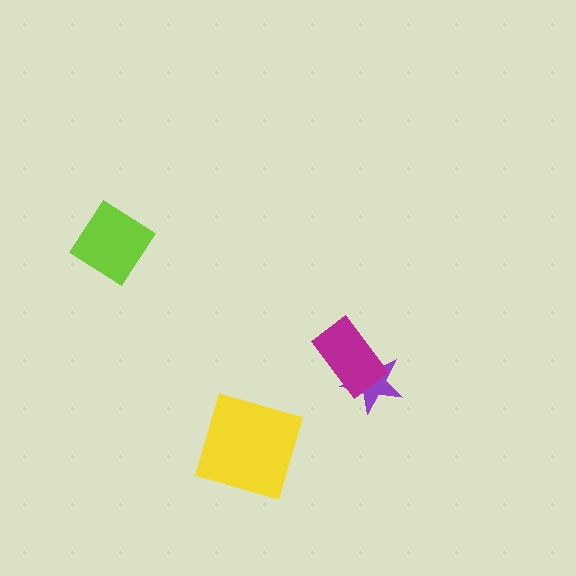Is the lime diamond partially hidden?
No, no other shape covers it.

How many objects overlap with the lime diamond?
0 objects overlap with the lime diamond.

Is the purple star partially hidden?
Yes, it is partially covered by another shape.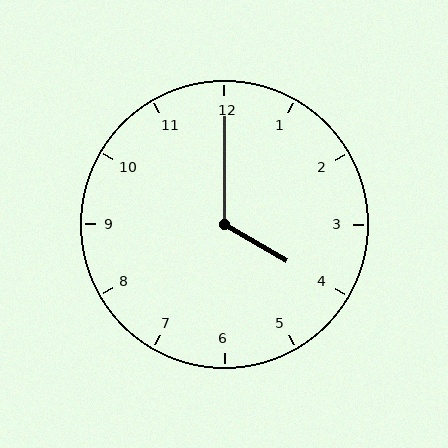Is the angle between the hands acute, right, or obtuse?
It is obtuse.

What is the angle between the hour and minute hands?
Approximately 120 degrees.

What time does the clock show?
4:00.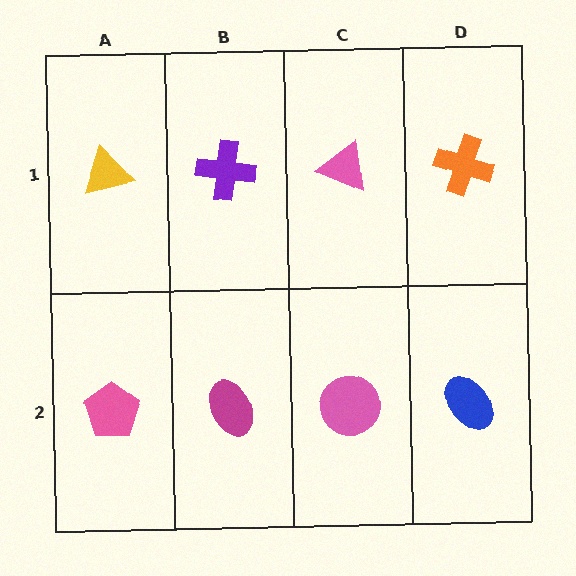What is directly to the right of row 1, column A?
A purple cross.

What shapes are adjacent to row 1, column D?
A blue ellipse (row 2, column D), a pink triangle (row 1, column C).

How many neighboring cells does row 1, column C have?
3.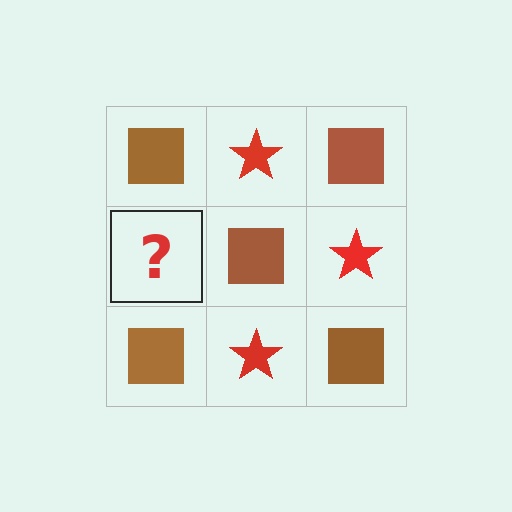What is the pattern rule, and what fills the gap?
The rule is that it alternates brown square and red star in a checkerboard pattern. The gap should be filled with a red star.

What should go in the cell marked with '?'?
The missing cell should contain a red star.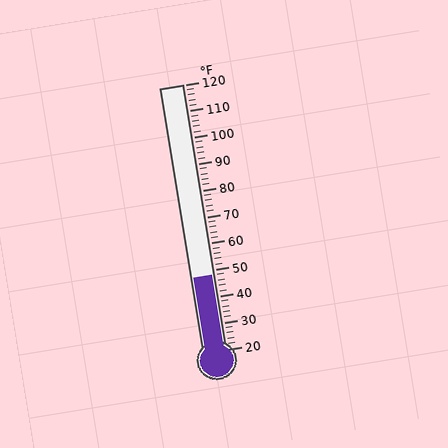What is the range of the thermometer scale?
The thermometer scale ranges from 20°F to 120°F.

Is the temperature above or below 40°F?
The temperature is above 40°F.